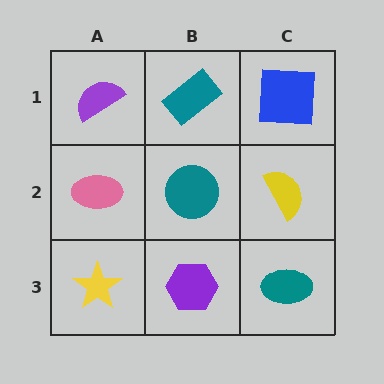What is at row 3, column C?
A teal ellipse.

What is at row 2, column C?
A yellow semicircle.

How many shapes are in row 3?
3 shapes.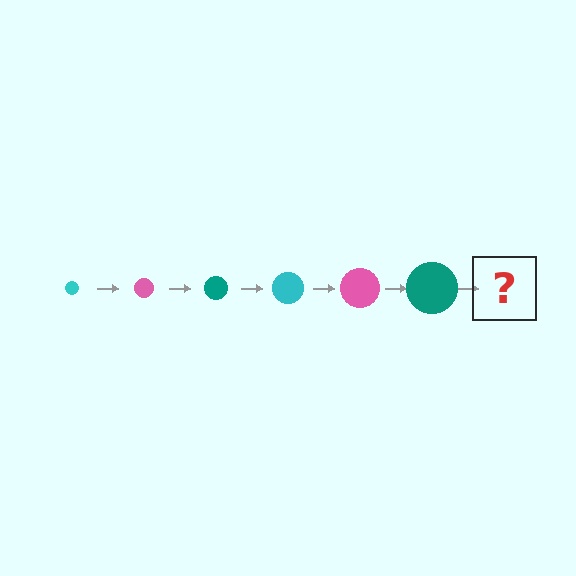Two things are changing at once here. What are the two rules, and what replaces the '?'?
The two rules are that the circle grows larger each step and the color cycles through cyan, pink, and teal. The '?' should be a cyan circle, larger than the previous one.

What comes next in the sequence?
The next element should be a cyan circle, larger than the previous one.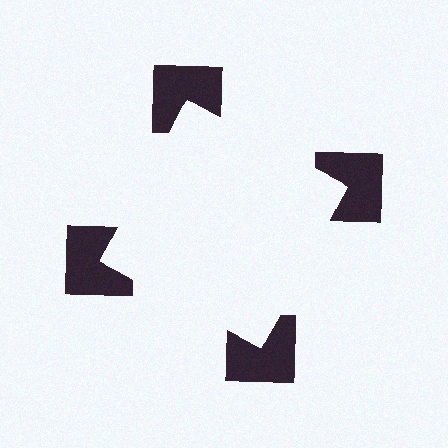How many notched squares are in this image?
There are 4 — one at each vertex of the illusory square.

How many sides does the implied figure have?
4 sides.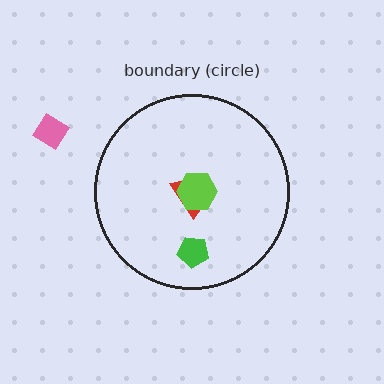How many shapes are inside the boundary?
4 inside, 1 outside.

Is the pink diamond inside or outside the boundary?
Outside.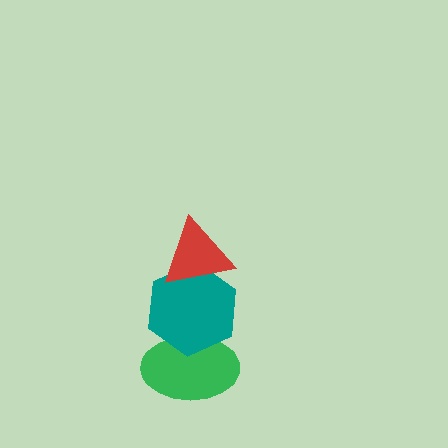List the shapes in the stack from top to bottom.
From top to bottom: the red triangle, the teal hexagon, the green ellipse.